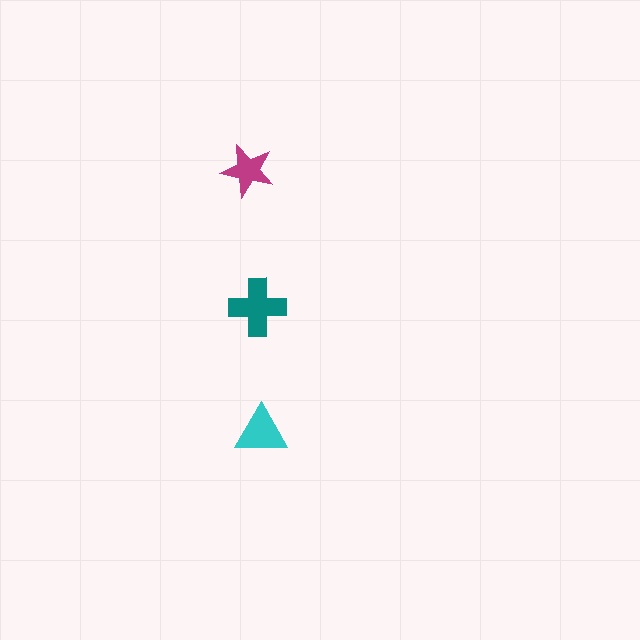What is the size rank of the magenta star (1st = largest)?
3rd.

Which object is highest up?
The magenta star is topmost.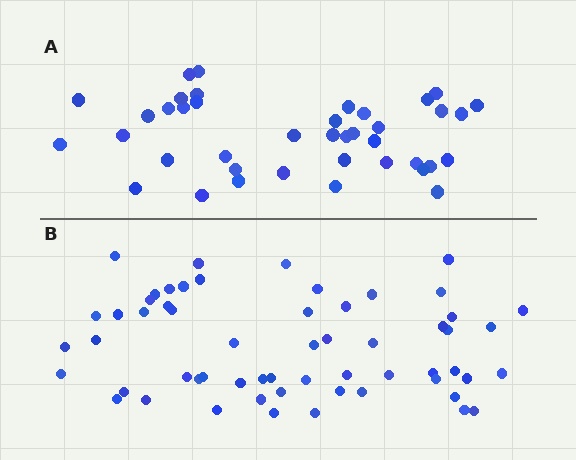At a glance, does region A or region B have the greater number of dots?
Region B (the bottom region) has more dots.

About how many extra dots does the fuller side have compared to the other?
Region B has approximately 20 more dots than region A.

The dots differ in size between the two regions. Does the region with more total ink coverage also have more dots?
No. Region A has more total ink coverage because its dots are larger, but region B actually contains more individual dots. Total area can be misleading — the number of items is what matters here.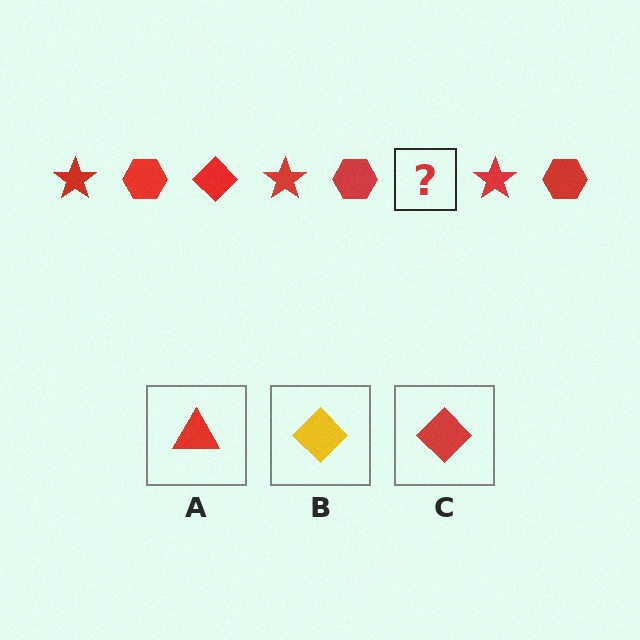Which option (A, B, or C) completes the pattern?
C.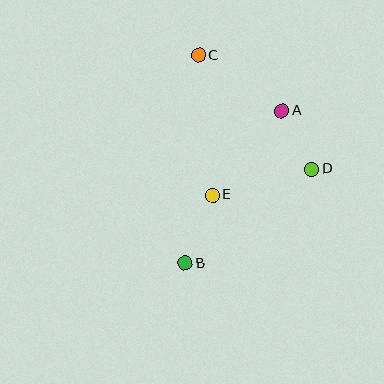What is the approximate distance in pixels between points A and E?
The distance between A and E is approximately 110 pixels.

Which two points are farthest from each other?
Points B and C are farthest from each other.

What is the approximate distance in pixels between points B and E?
The distance between B and E is approximately 73 pixels.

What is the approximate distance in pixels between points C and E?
The distance between C and E is approximately 141 pixels.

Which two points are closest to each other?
Points A and D are closest to each other.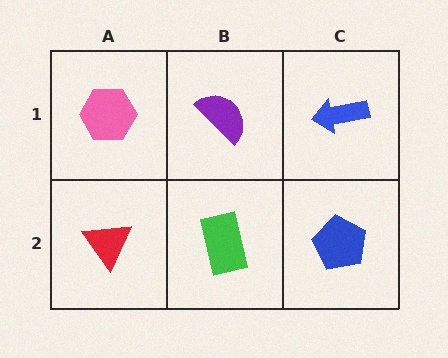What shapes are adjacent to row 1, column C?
A blue pentagon (row 2, column C), a purple semicircle (row 1, column B).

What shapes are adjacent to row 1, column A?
A red triangle (row 2, column A), a purple semicircle (row 1, column B).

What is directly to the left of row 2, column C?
A green rectangle.